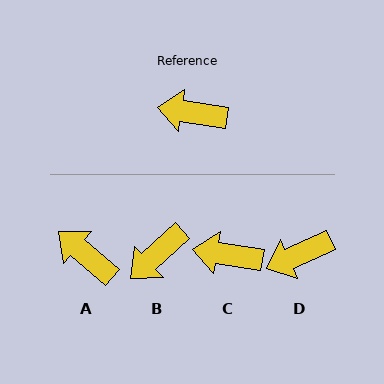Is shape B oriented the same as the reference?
No, it is off by about 52 degrees.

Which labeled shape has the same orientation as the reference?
C.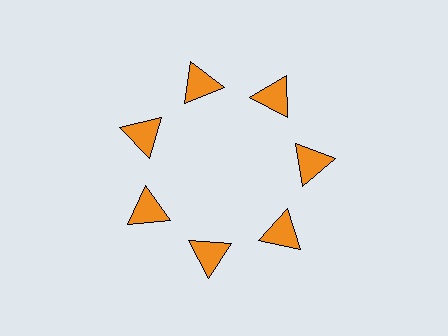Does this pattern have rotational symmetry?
Yes, this pattern has 7-fold rotational symmetry. It looks the same after rotating 51 degrees around the center.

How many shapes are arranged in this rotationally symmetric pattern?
There are 7 shapes, arranged in 7 groups of 1.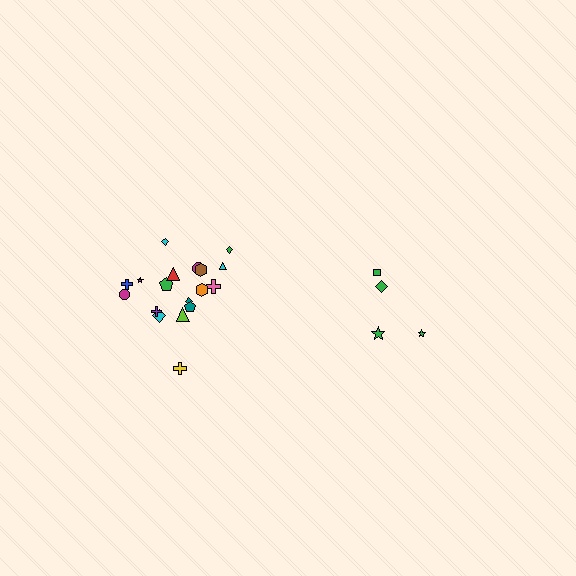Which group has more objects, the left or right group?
The left group.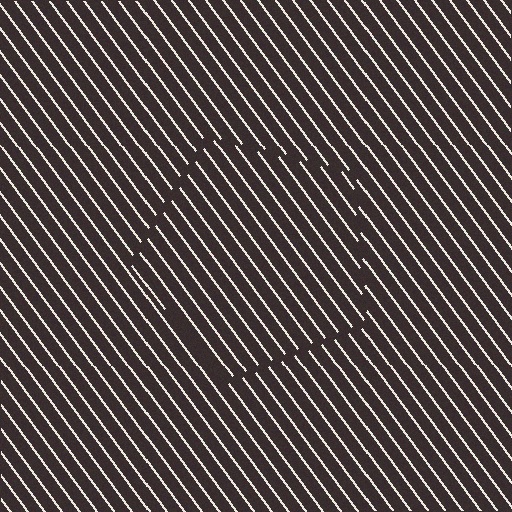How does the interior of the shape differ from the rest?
The interior of the shape contains the same grating, shifted by half a period — the contour is defined by the phase discontinuity where line-ends from the inner and outer gratings abut.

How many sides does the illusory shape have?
5 sides — the line-ends trace a pentagon.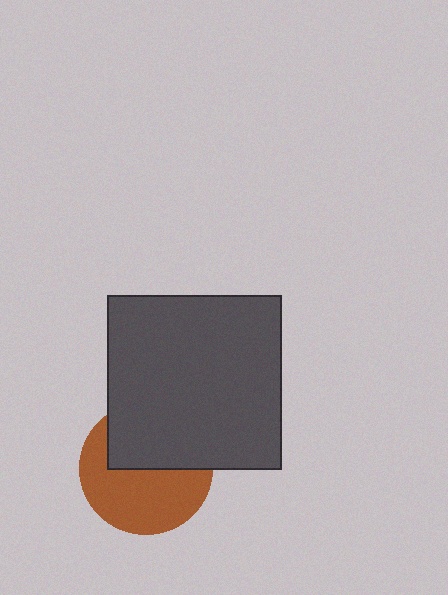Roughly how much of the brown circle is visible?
About half of it is visible (roughly 57%).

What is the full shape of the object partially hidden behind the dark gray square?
The partially hidden object is a brown circle.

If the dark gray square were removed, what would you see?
You would see the complete brown circle.